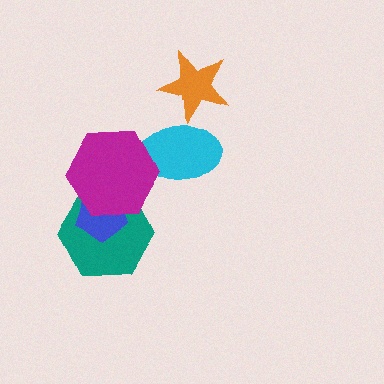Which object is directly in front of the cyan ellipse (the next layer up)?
The orange star is directly in front of the cyan ellipse.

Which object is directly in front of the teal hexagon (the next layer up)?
The blue pentagon is directly in front of the teal hexagon.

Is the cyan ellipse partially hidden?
Yes, it is partially covered by another shape.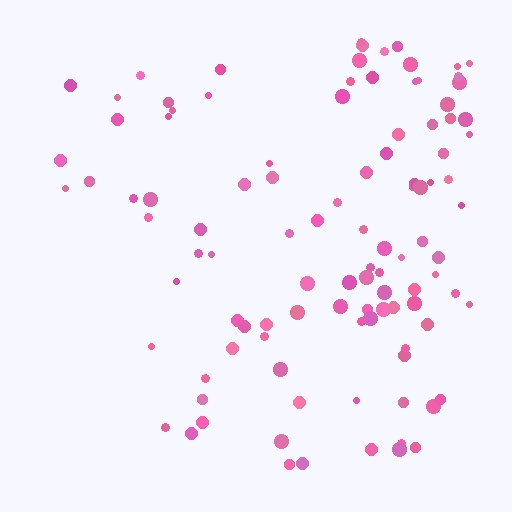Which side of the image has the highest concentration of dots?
The right.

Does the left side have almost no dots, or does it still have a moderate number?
Still a moderate number, just noticeably fewer than the right.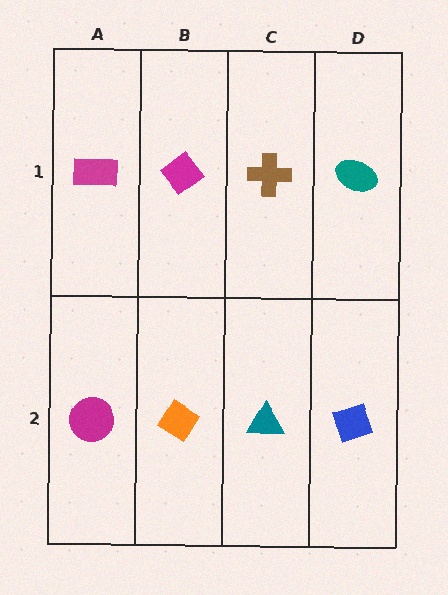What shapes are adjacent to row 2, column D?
A teal ellipse (row 1, column D), a teal triangle (row 2, column C).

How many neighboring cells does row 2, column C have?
3.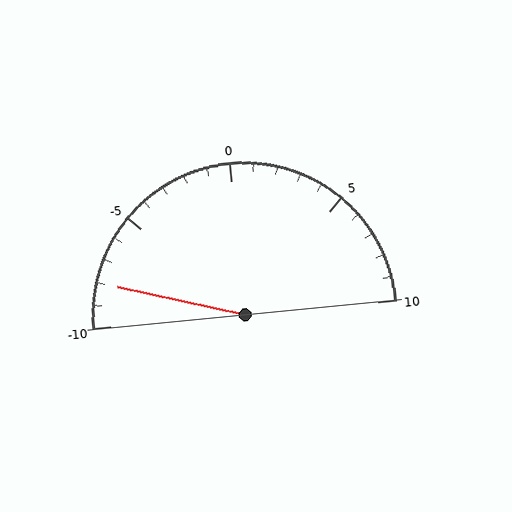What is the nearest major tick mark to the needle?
The nearest major tick mark is -10.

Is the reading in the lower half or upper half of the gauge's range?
The reading is in the lower half of the range (-10 to 10).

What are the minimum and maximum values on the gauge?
The gauge ranges from -10 to 10.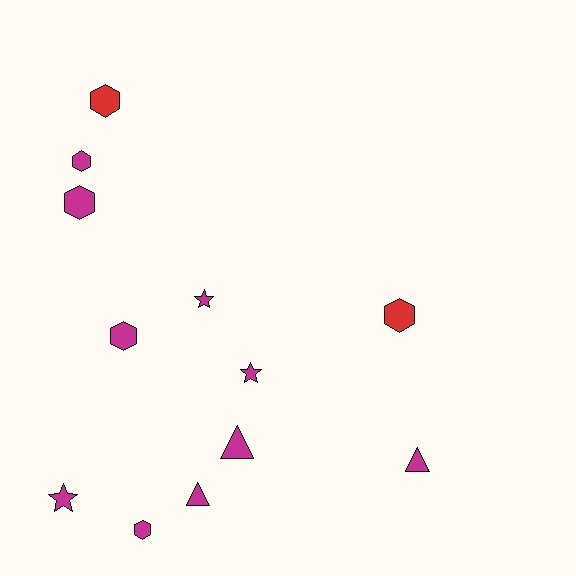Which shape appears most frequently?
Hexagon, with 6 objects.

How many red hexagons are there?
There are 2 red hexagons.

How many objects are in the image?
There are 12 objects.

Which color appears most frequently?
Magenta, with 10 objects.